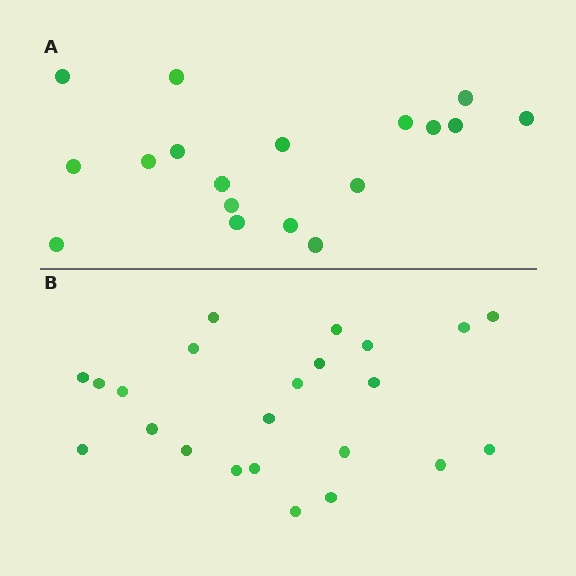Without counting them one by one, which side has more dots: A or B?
Region B (the bottom region) has more dots.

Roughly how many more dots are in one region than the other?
Region B has about 5 more dots than region A.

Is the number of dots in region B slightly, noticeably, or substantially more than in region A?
Region B has noticeably more, but not dramatically so. The ratio is roughly 1.3 to 1.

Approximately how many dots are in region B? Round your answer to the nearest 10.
About 20 dots. (The exact count is 23, which rounds to 20.)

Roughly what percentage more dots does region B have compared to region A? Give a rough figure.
About 30% more.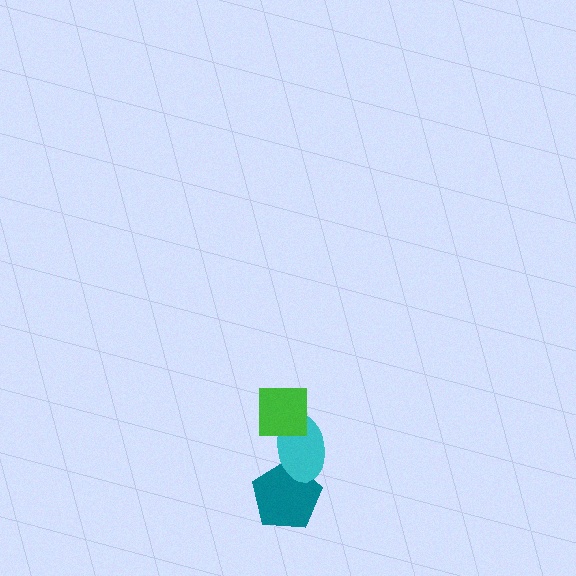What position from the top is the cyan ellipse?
The cyan ellipse is 2nd from the top.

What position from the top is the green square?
The green square is 1st from the top.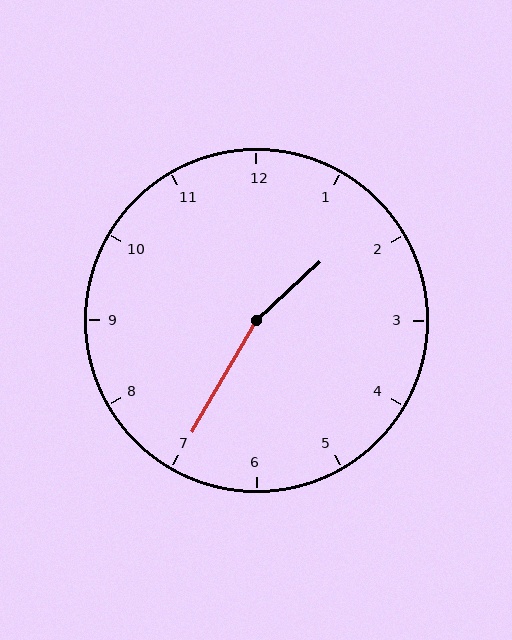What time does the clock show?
1:35.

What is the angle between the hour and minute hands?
Approximately 162 degrees.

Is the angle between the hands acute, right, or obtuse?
It is obtuse.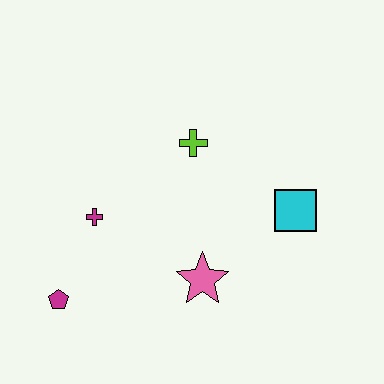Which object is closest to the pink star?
The cyan square is closest to the pink star.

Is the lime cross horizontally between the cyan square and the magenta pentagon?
Yes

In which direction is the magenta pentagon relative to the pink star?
The magenta pentagon is to the left of the pink star.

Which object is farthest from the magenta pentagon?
The cyan square is farthest from the magenta pentagon.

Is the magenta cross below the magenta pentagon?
No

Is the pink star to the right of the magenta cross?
Yes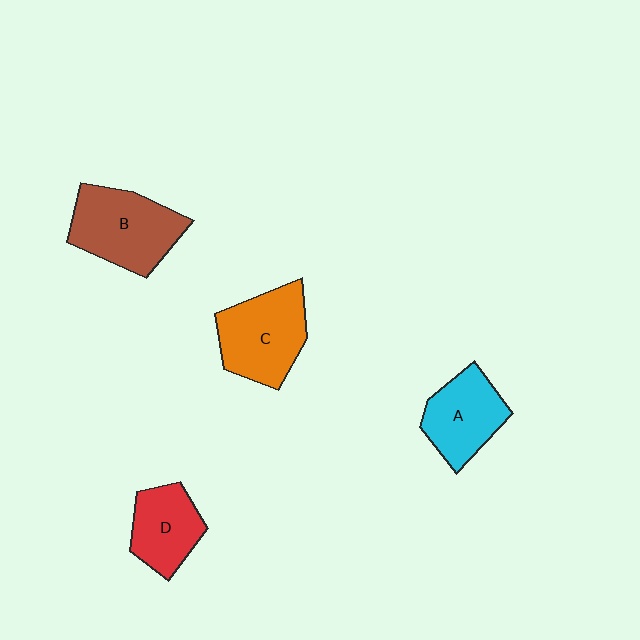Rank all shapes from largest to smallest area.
From largest to smallest: B (brown), C (orange), A (cyan), D (red).